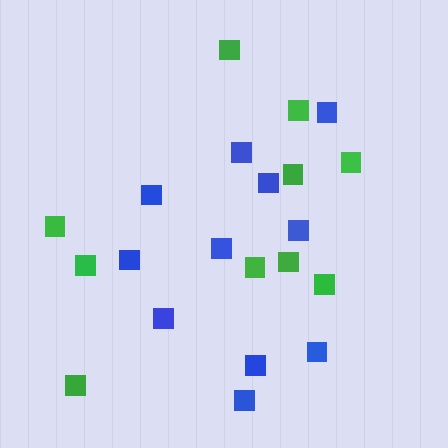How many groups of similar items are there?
There are 2 groups: one group of blue squares (11) and one group of green squares (10).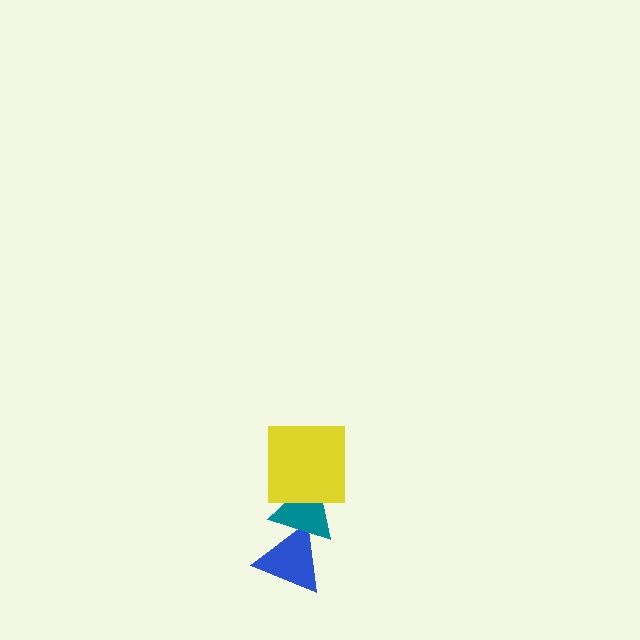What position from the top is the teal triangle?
The teal triangle is 2nd from the top.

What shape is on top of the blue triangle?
The teal triangle is on top of the blue triangle.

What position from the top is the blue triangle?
The blue triangle is 3rd from the top.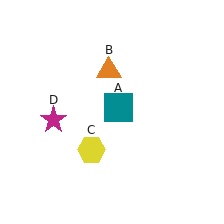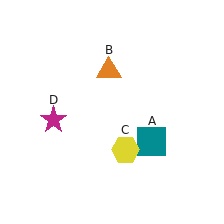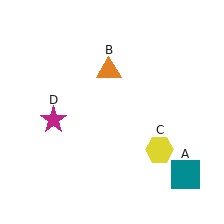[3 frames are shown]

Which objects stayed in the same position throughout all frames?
Orange triangle (object B) and magenta star (object D) remained stationary.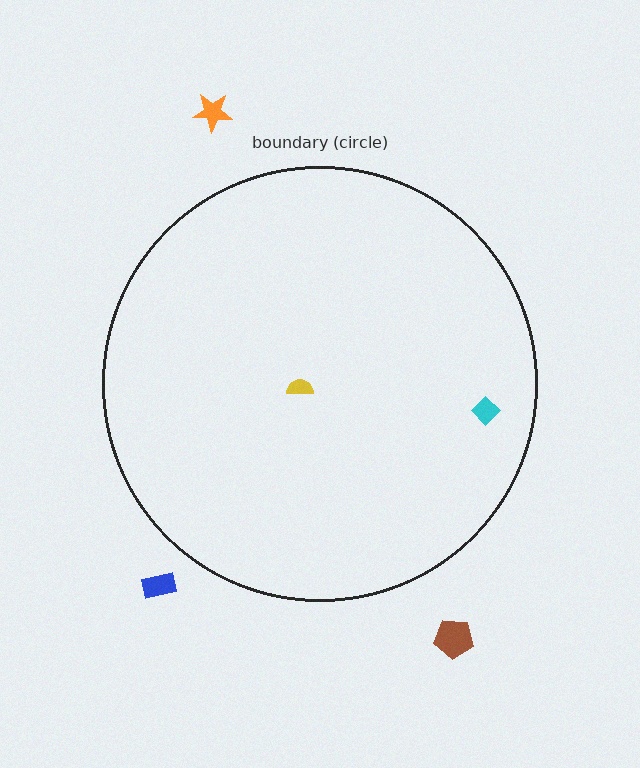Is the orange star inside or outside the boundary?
Outside.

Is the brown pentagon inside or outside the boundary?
Outside.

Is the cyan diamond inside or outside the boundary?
Inside.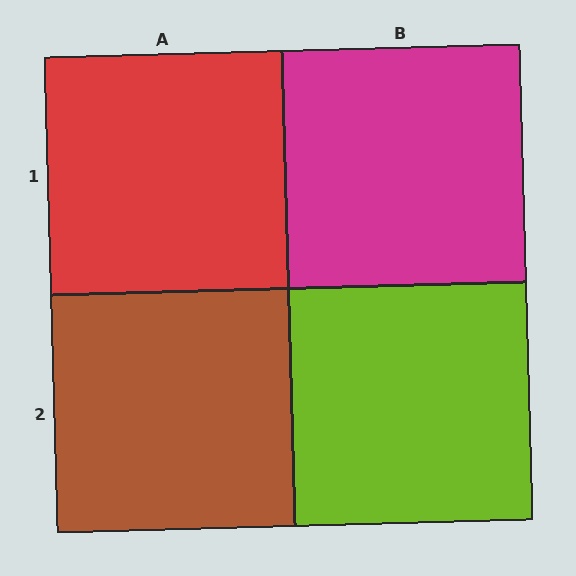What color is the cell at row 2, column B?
Lime.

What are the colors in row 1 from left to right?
Red, magenta.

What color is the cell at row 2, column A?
Brown.